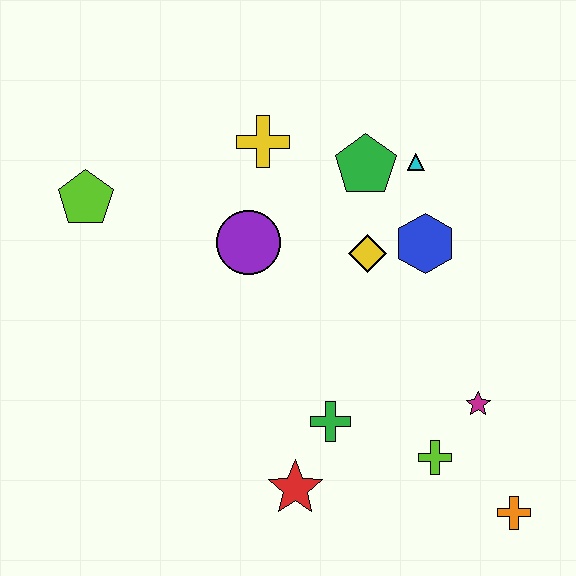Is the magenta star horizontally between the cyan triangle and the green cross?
No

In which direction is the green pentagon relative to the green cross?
The green pentagon is above the green cross.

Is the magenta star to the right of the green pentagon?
Yes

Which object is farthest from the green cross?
The lime pentagon is farthest from the green cross.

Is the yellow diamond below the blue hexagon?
Yes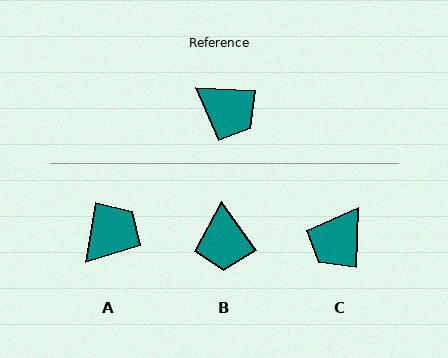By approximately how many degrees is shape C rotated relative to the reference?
Approximately 90 degrees clockwise.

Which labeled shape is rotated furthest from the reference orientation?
C, about 90 degrees away.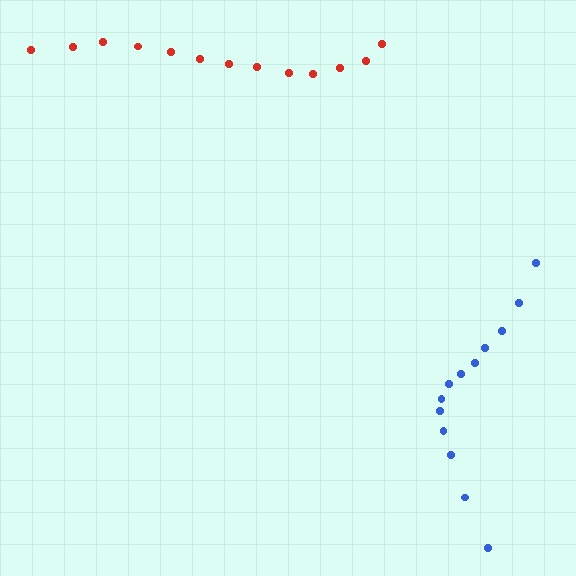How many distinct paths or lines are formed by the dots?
There are 2 distinct paths.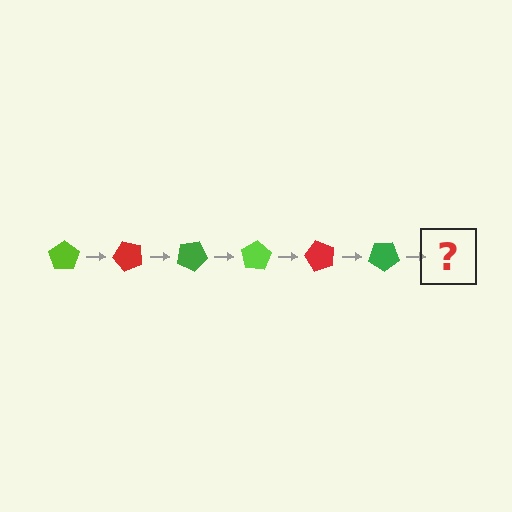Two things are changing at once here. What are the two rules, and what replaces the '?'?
The two rules are that it rotates 50 degrees each step and the color cycles through lime, red, and green. The '?' should be a lime pentagon, rotated 300 degrees from the start.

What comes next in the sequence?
The next element should be a lime pentagon, rotated 300 degrees from the start.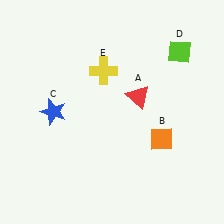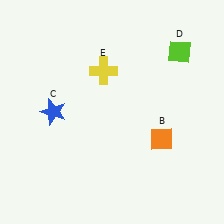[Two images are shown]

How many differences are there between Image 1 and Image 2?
There is 1 difference between the two images.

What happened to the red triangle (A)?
The red triangle (A) was removed in Image 2. It was in the top-right area of Image 1.